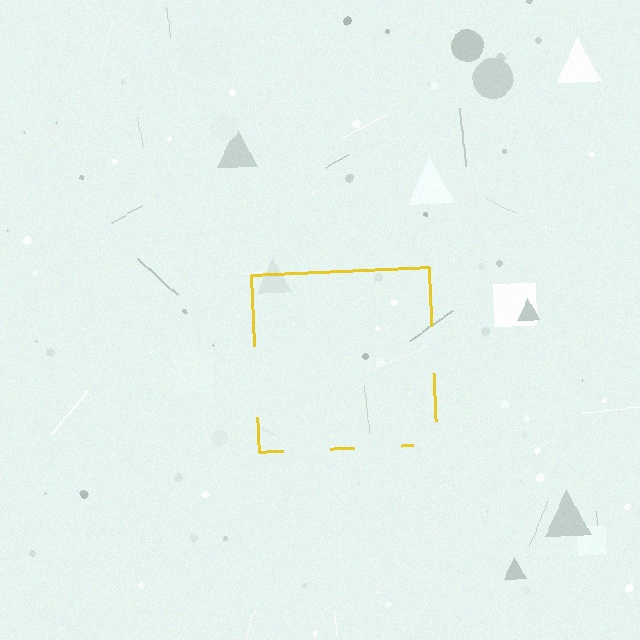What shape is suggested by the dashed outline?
The dashed outline suggests a square.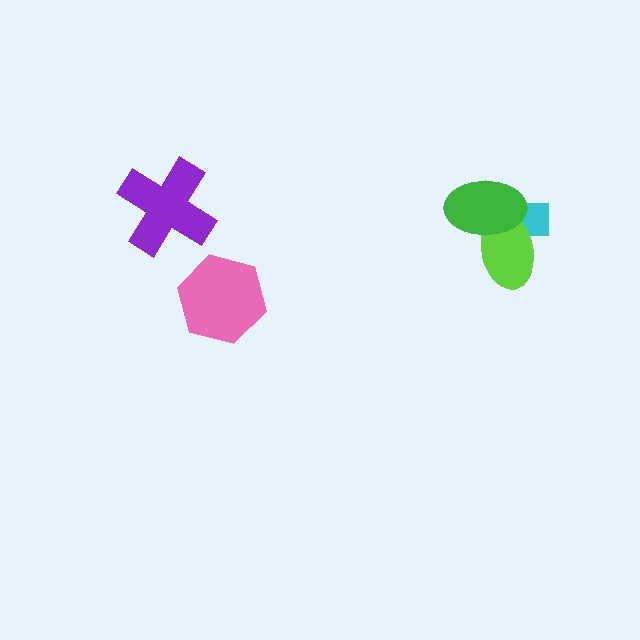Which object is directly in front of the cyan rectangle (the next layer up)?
The lime ellipse is directly in front of the cyan rectangle.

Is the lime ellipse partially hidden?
Yes, it is partially covered by another shape.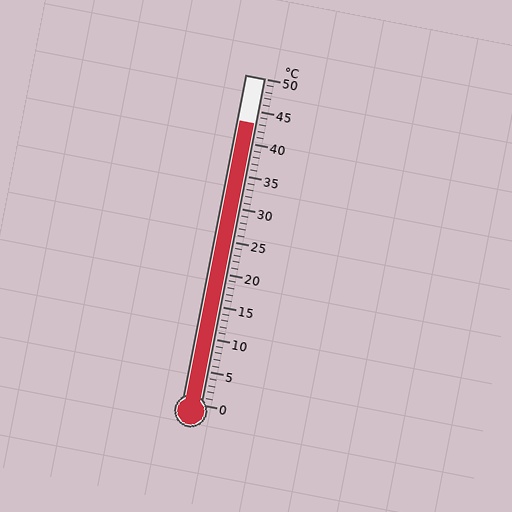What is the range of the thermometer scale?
The thermometer scale ranges from 0°C to 50°C.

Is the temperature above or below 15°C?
The temperature is above 15°C.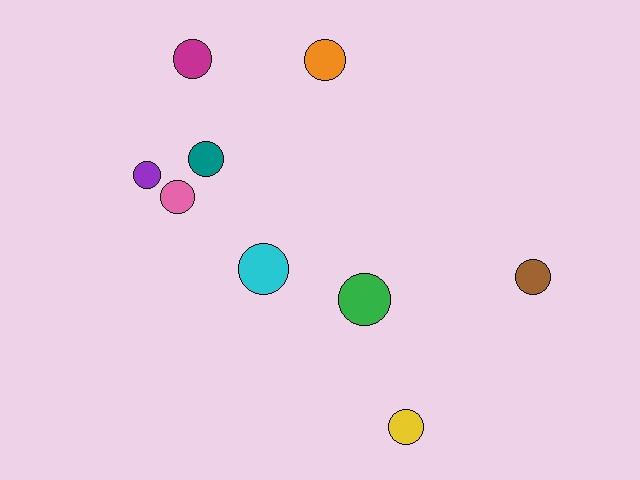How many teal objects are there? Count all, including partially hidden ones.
There is 1 teal object.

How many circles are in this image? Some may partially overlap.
There are 9 circles.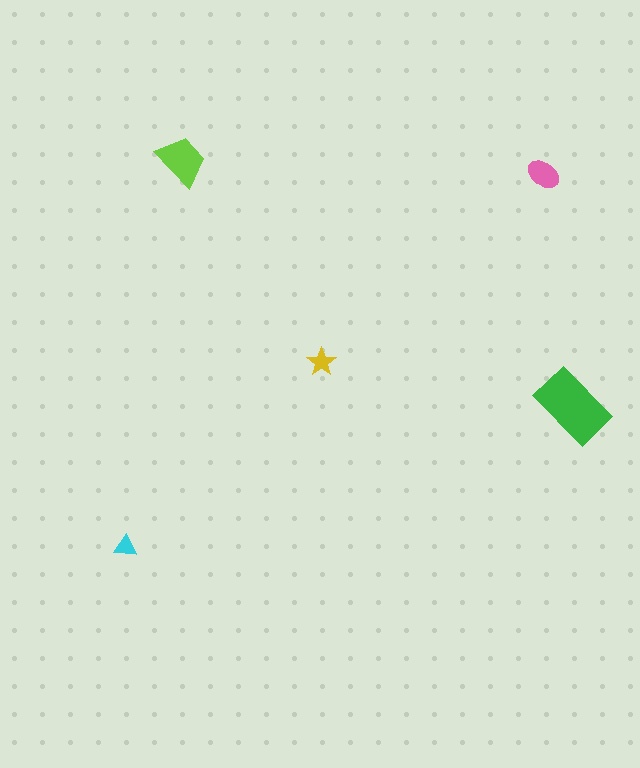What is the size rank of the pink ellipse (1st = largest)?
3rd.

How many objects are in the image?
There are 5 objects in the image.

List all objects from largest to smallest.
The green rectangle, the lime trapezoid, the pink ellipse, the yellow star, the cyan triangle.